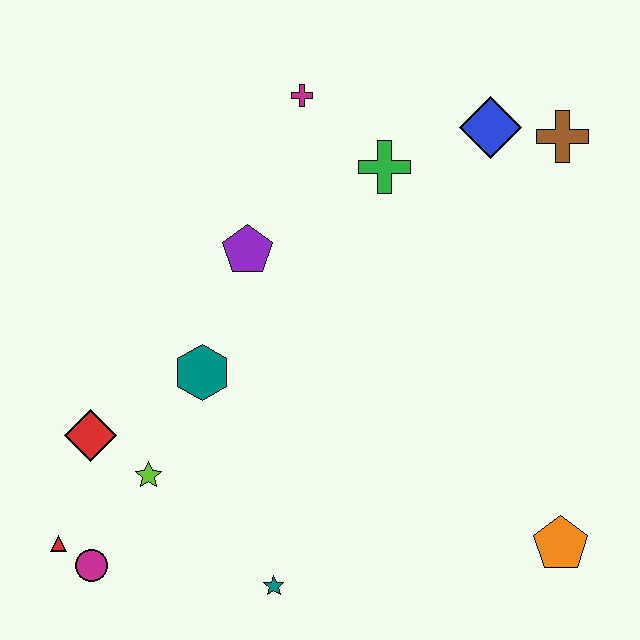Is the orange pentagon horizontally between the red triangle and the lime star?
No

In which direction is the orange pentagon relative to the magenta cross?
The orange pentagon is below the magenta cross.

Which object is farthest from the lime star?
The brown cross is farthest from the lime star.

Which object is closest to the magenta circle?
The red triangle is closest to the magenta circle.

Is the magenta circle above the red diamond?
No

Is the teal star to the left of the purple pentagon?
No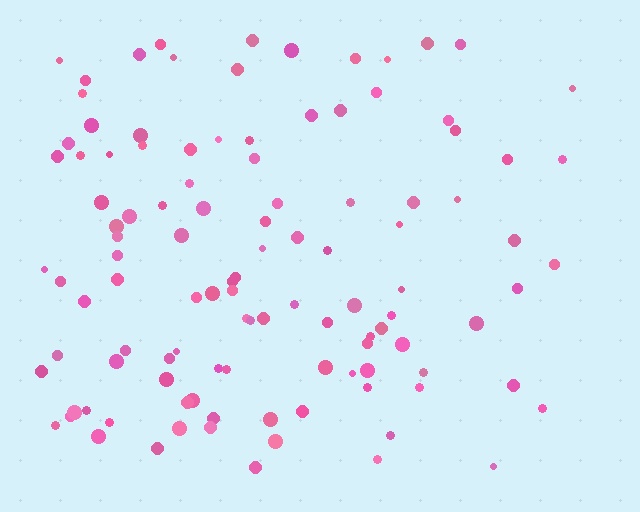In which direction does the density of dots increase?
From right to left, with the left side densest.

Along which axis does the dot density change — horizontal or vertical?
Horizontal.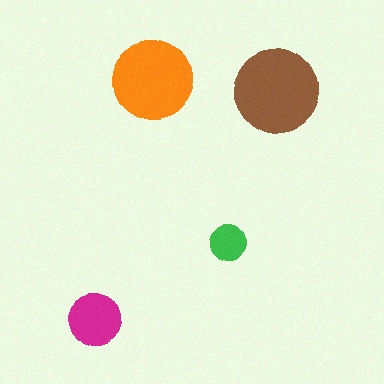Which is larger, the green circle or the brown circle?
The brown one.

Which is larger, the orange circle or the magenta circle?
The orange one.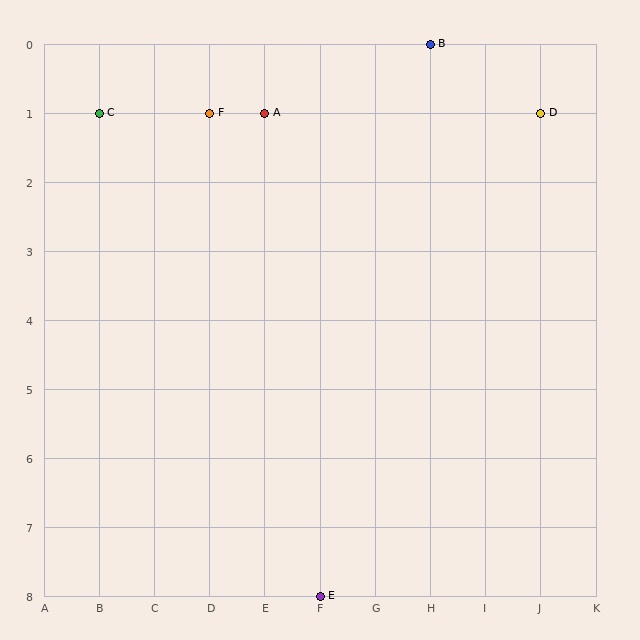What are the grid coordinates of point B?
Point B is at grid coordinates (H, 0).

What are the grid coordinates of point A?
Point A is at grid coordinates (E, 1).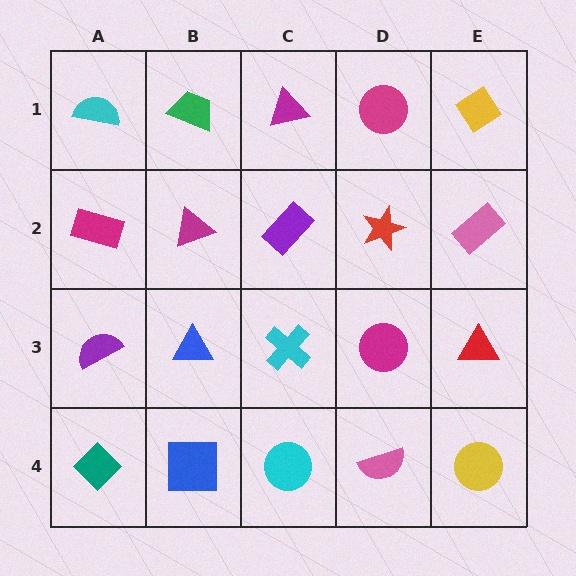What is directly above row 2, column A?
A cyan semicircle.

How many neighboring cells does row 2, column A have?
3.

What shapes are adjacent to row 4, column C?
A cyan cross (row 3, column C), a blue square (row 4, column B), a pink semicircle (row 4, column D).